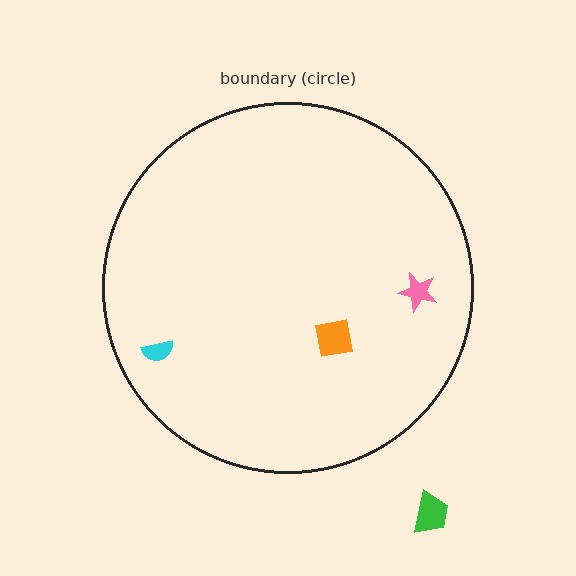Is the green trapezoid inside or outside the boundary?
Outside.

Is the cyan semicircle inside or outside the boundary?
Inside.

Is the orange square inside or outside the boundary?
Inside.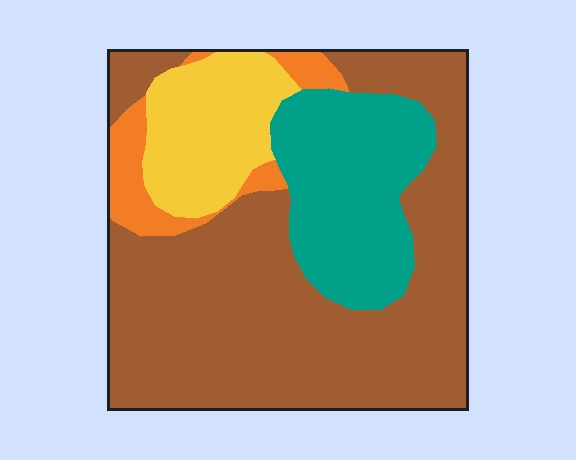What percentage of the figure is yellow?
Yellow takes up about one eighth (1/8) of the figure.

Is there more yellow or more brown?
Brown.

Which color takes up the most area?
Brown, at roughly 60%.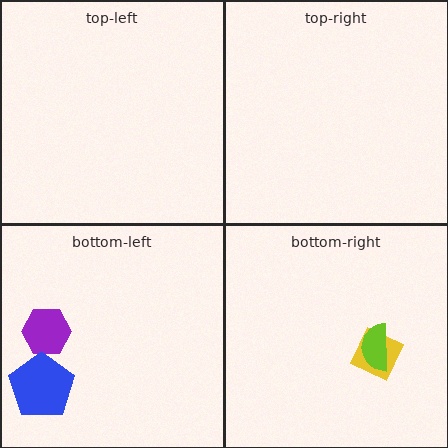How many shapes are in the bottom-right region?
2.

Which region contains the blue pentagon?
The bottom-left region.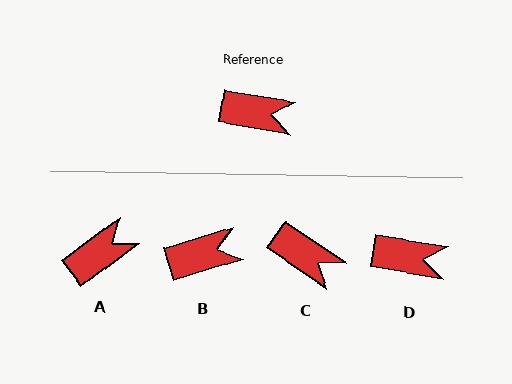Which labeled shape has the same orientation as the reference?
D.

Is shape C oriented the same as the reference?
No, it is off by about 25 degrees.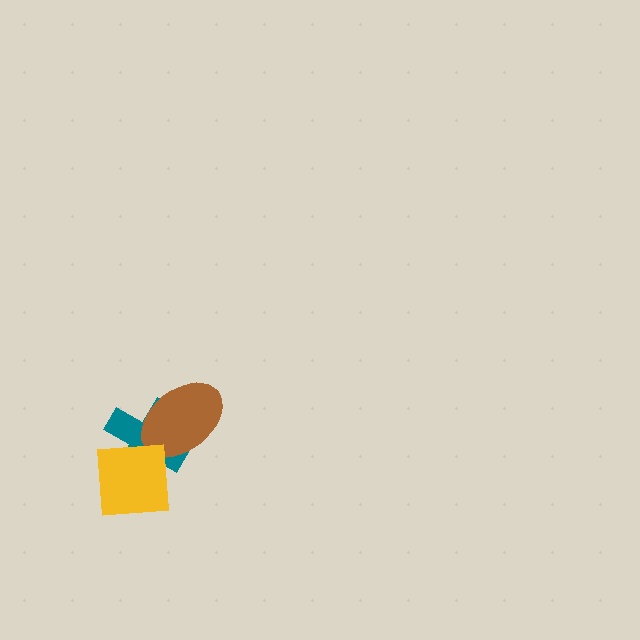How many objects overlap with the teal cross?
2 objects overlap with the teal cross.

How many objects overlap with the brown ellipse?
2 objects overlap with the brown ellipse.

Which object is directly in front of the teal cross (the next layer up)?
The brown ellipse is directly in front of the teal cross.